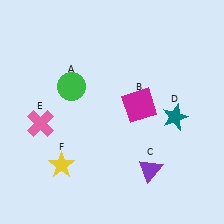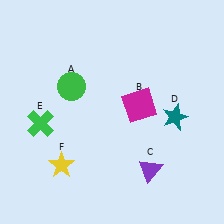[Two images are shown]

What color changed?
The cross (E) changed from pink in Image 1 to green in Image 2.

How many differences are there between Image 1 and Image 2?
There is 1 difference between the two images.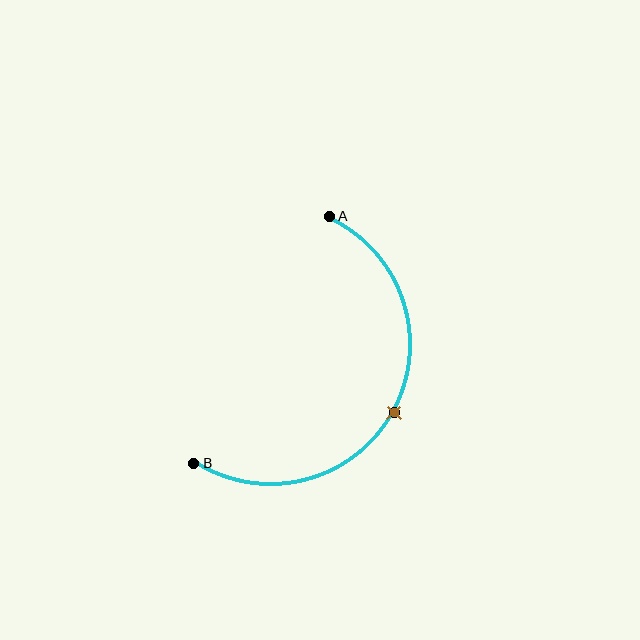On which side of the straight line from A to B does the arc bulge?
The arc bulges to the right of the straight line connecting A and B.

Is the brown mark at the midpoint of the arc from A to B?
Yes. The brown mark lies on the arc at equal arc-length from both A and B — it is the arc midpoint.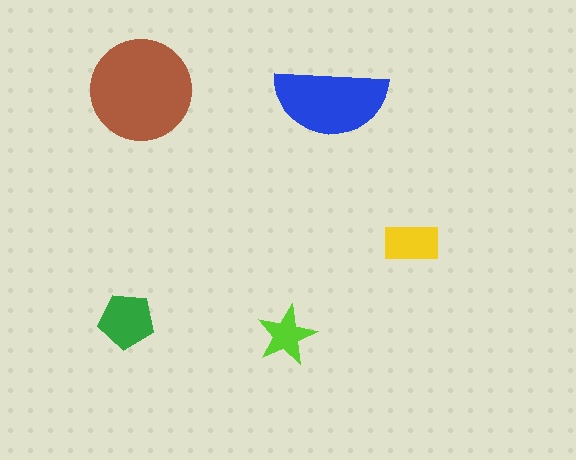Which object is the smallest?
The lime star.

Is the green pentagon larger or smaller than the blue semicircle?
Smaller.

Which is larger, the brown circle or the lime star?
The brown circle.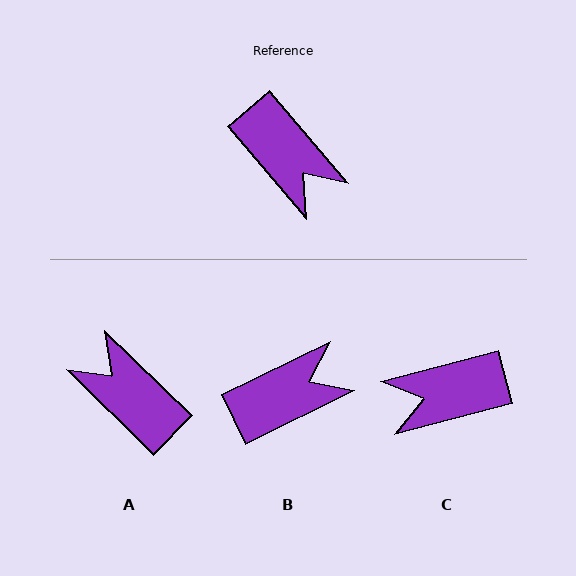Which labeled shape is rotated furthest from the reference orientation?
A, about 175 degrees away.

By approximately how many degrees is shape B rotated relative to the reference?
Approximately 76 degrees counter-clockwise.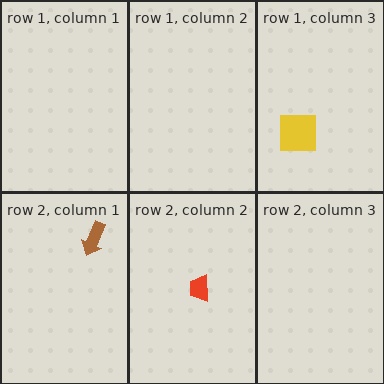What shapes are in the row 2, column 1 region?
The brown arrow.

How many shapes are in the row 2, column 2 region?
1.